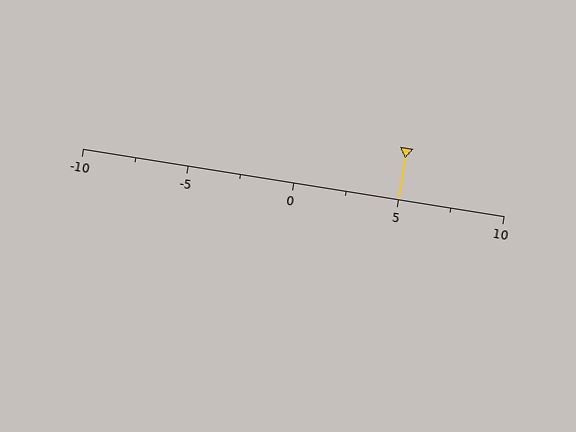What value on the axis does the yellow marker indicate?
The marker indicates approximately 5.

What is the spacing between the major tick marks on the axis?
The major ticks are spaced 5 apart.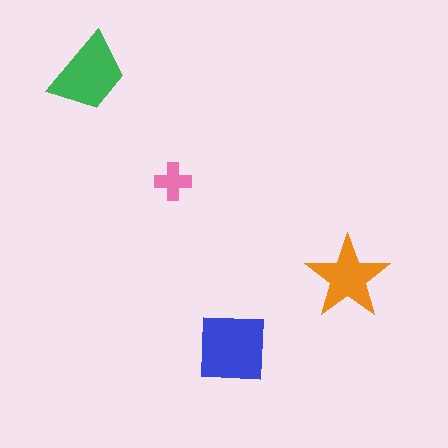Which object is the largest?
The blue square.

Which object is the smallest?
The pink cross.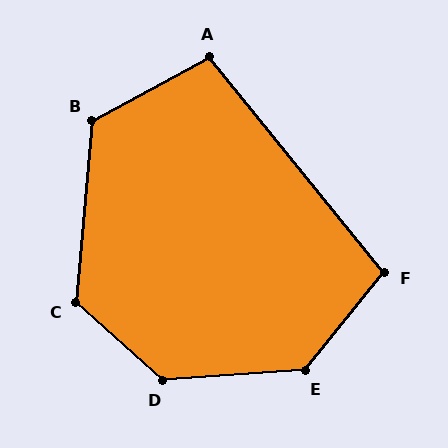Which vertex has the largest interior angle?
D, at approximately 134 degrees.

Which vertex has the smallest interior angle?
A, at approximately 101 degrees.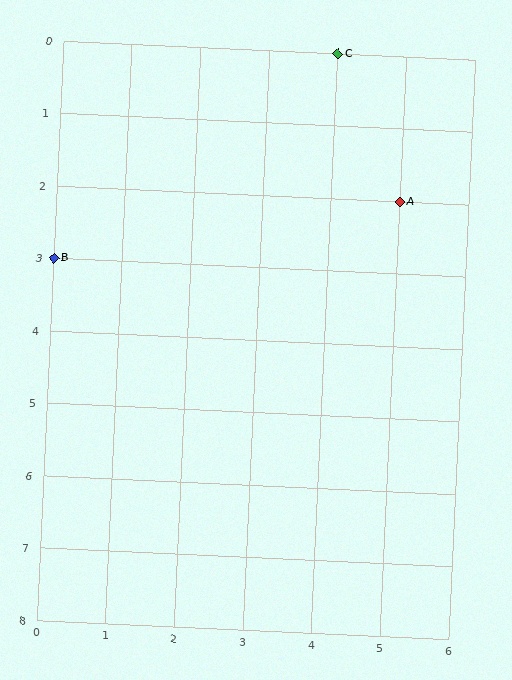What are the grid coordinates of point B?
Point B is at grid coordinates (0, 3).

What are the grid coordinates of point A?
Point A is at grid coordinates (5, 2).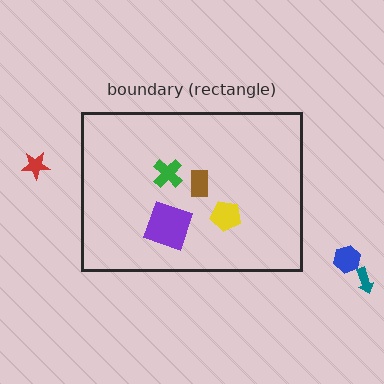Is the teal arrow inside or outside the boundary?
Outside.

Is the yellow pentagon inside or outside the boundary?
Inside.